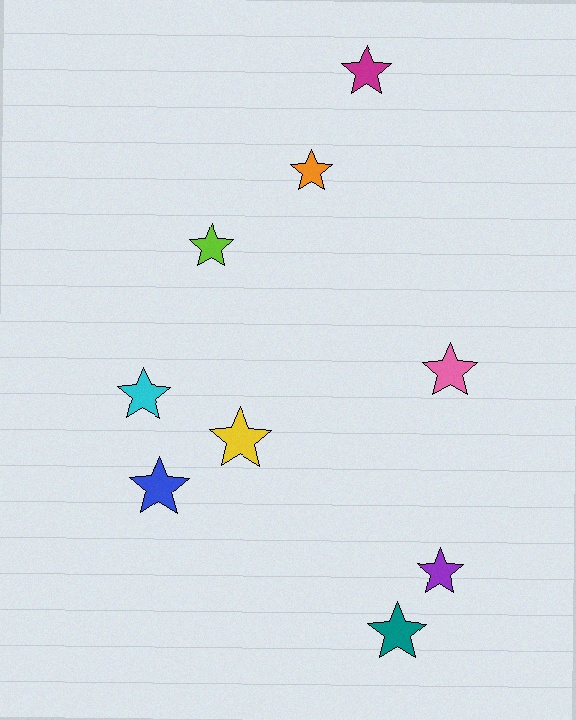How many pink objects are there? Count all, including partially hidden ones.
There is 1 pink object.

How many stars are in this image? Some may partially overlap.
There are 9 stars.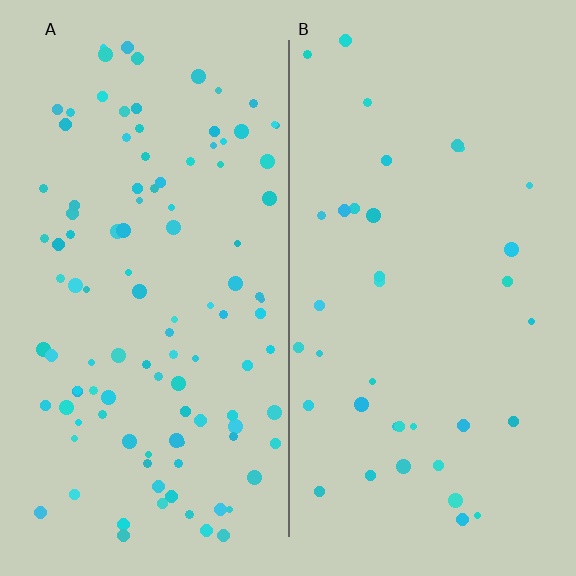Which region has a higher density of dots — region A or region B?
A (the left).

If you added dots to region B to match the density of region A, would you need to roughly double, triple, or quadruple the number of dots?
Approximately triple.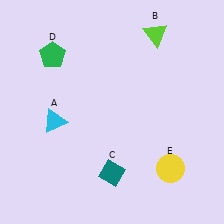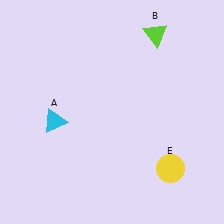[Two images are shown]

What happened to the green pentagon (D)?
The green pentagon (D) was removed in Image 2. It was in the top-left area of Image 1.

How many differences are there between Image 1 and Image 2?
There are 2 differences between the two images.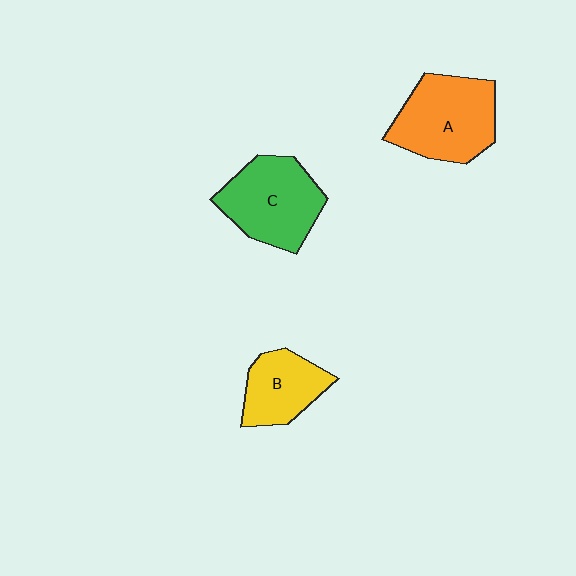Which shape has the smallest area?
Shape B (yellow).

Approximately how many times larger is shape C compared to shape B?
Approximately 1.4 times.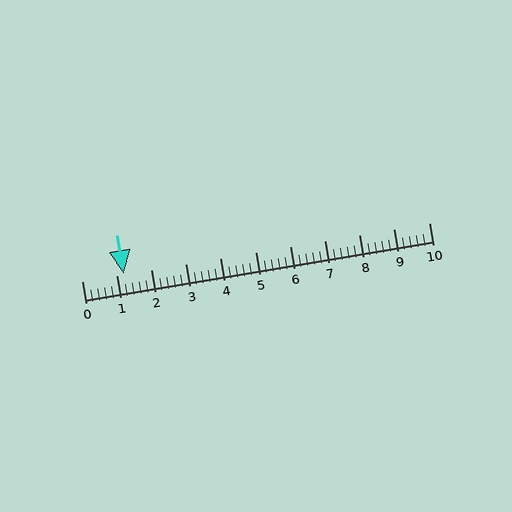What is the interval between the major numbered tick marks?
The major tick marks are spaced 1 units apart.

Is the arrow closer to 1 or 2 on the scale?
The arrow is closer to 1.